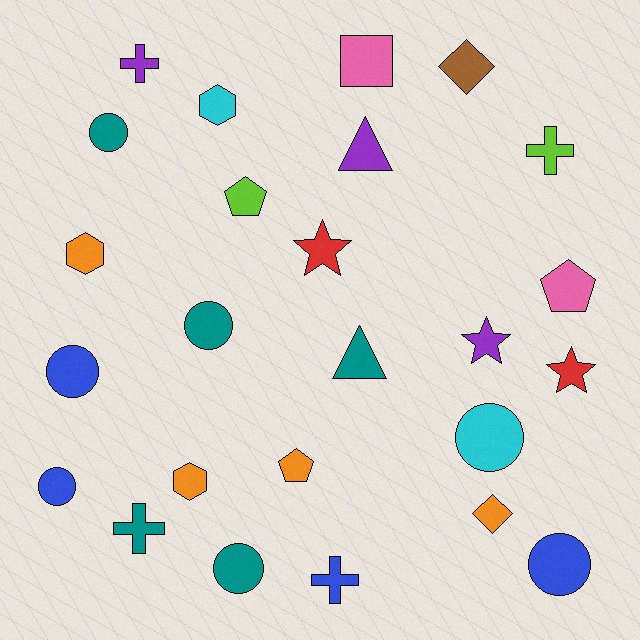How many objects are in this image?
There are 25 objects.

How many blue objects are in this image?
There are 4 blue objects.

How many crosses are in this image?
There are 4 crosses.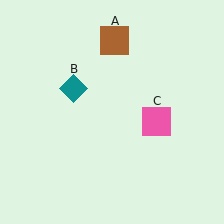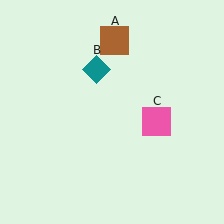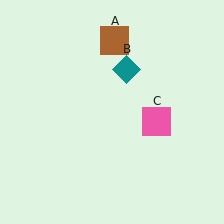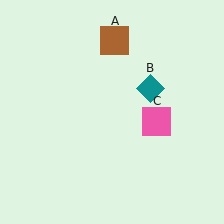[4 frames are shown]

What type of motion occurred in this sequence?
The teal diamond (object B) rotated clockwise around the center of the scene.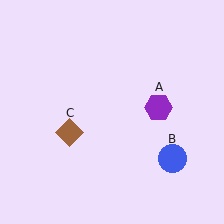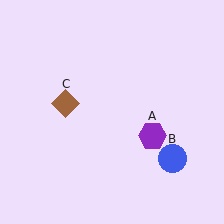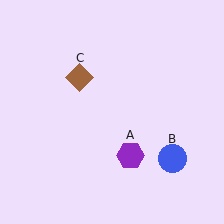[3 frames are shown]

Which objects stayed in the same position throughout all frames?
Blue circle (object B) remained stationary.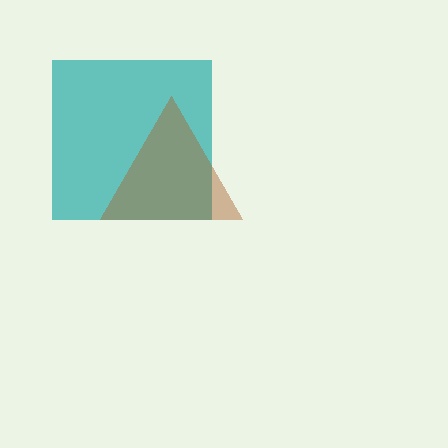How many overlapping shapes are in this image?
There are 2 overlapping shapes in the image.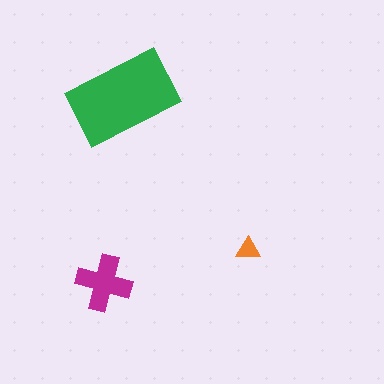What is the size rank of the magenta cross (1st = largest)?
2nd.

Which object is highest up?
The green rectangle is topmost.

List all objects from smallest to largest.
The orange triangle, the magenta cross, the green rectangle.